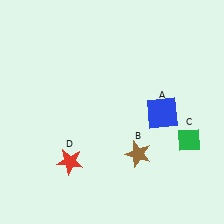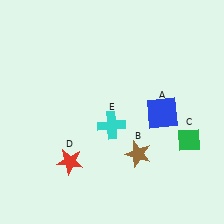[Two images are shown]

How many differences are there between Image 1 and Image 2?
There is 1 difference between the two images.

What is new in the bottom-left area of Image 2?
A cyan cross (E) was added in the bottom-left area of Image 2.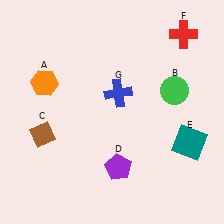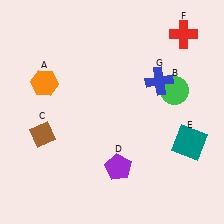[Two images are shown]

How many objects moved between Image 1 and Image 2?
1 object moved between the two images.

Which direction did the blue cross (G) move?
The blue cross (G) moved right.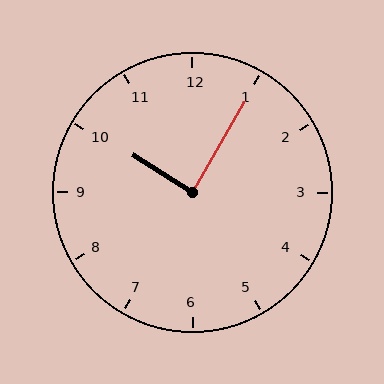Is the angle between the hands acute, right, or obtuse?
It is right.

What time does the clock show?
10:05.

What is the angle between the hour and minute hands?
Approximately 88 degrees.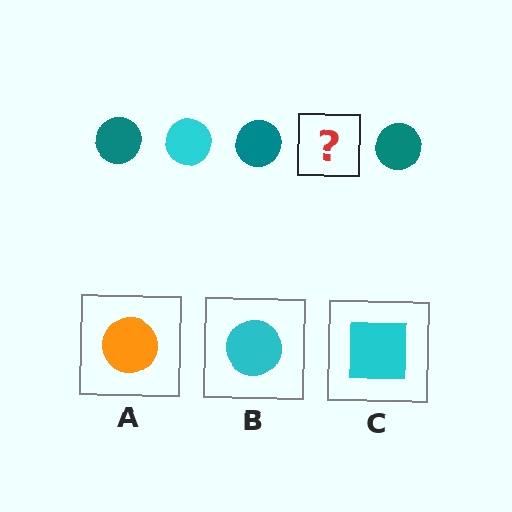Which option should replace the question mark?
Option B.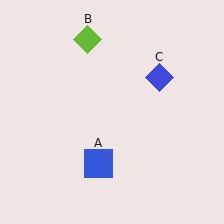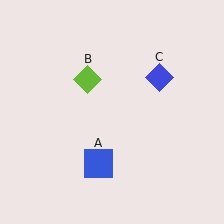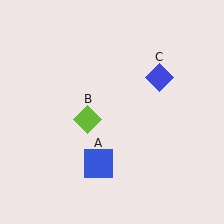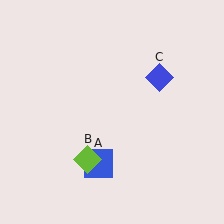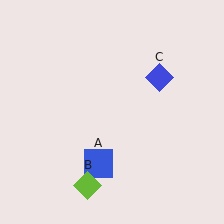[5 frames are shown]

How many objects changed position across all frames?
1 object changed position: lime diamond (object B).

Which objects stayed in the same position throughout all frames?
Blue square (object A) and blue diamond (object C) remained stationary.